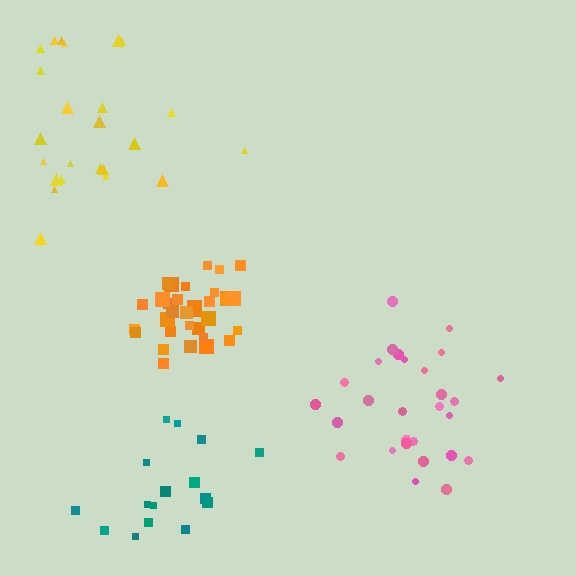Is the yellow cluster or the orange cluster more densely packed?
Orange.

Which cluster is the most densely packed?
Orange.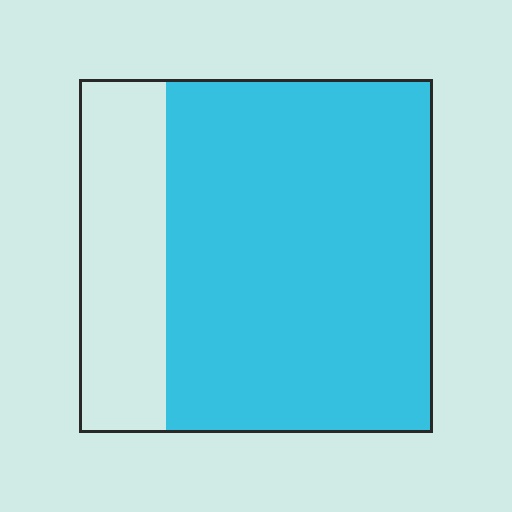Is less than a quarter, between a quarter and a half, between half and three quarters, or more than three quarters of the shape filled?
More than three quarters.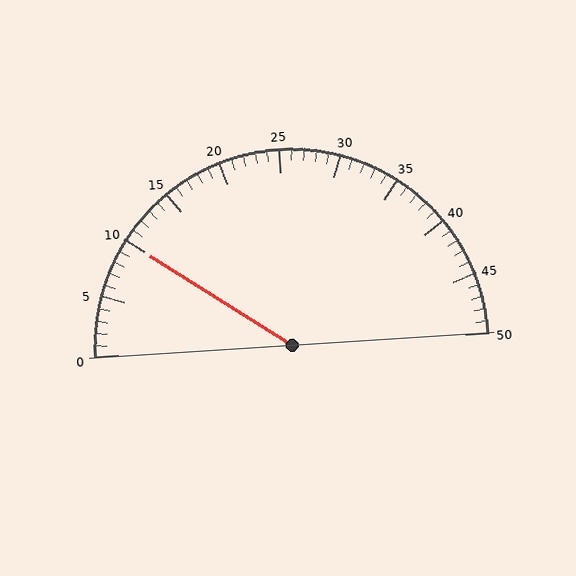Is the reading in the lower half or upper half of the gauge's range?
The reading is in the lower half of the range (0 to 50).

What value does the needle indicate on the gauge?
The needle indicates approximately 10.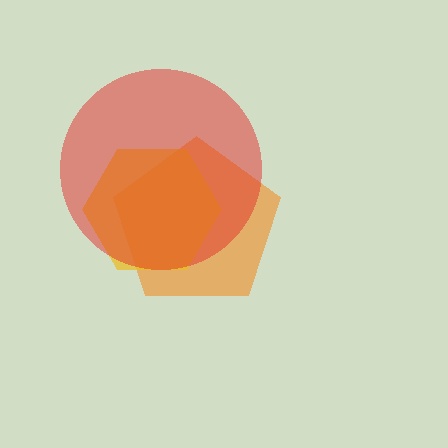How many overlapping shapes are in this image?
There are 3 overlapping shapes in the image.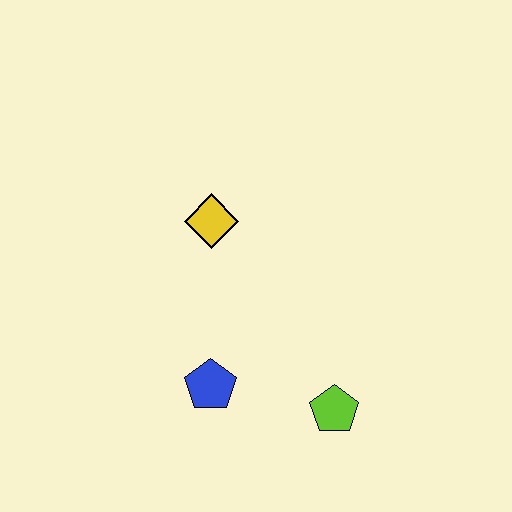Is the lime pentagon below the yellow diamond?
Yes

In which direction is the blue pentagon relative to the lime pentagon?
The blue pentagon is to the left of the lime pentagon.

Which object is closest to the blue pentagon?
The lime pentagon is closest to the blue pentagon.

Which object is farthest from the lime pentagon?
The yellow diamond is farthest from the lime pentagon.